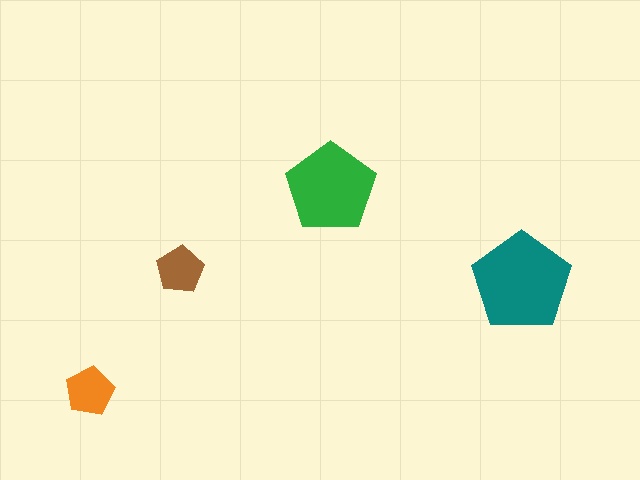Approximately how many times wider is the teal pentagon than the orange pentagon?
About 2 times wider.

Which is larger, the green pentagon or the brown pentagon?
The green one.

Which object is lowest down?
The orange pentagon is bottommost.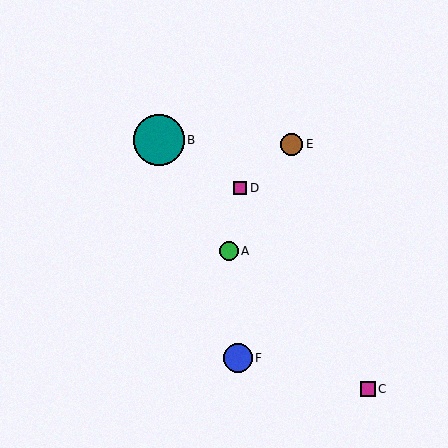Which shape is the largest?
The teal circle (labeled B) is the largest.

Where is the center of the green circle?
The center of the green circle is at (229, 251).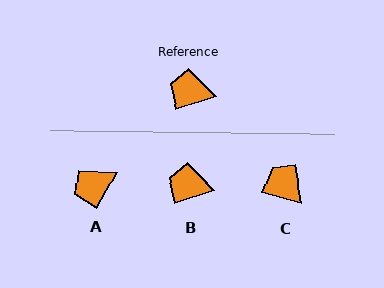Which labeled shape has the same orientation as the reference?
B.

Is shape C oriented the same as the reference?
No, it is off by about 34 degrees.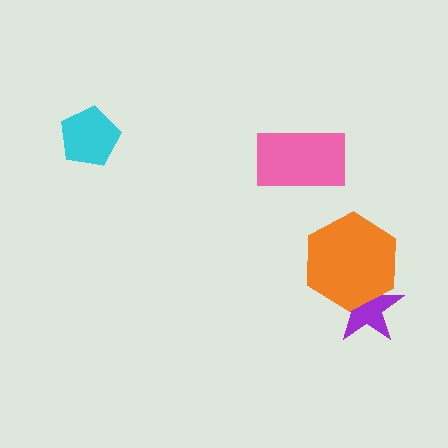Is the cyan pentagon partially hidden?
No, no other shape covers it.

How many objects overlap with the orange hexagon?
1 object overlaps with the orange hexagon.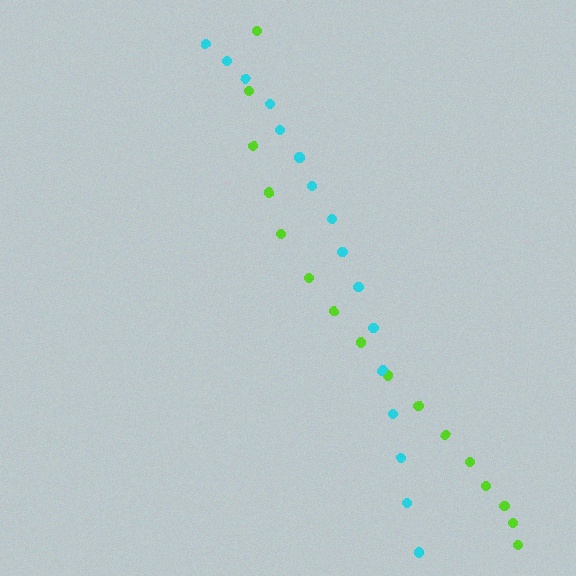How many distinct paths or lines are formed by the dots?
There are 2 distinct paths.